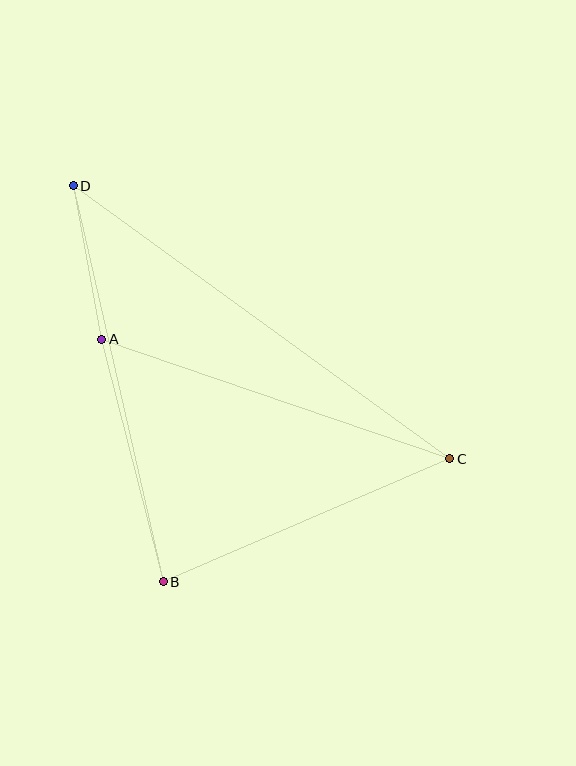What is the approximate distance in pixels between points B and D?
The distance between B and D is approximately 406 pixels.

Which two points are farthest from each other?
Points C and D are farthest from each other.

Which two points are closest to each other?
Points A and D are closest to each other.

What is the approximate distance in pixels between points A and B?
The distance between A and B is approximately 250 pixels.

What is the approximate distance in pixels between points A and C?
The distance between A and C is approximately 368 pixels.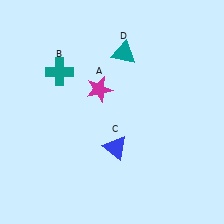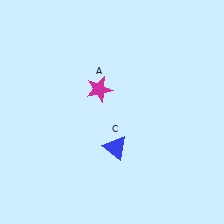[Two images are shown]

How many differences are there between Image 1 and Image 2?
There are 2 differences between the two images.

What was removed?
The teal triangle (D), the teal cross (B) were removed in Image 2.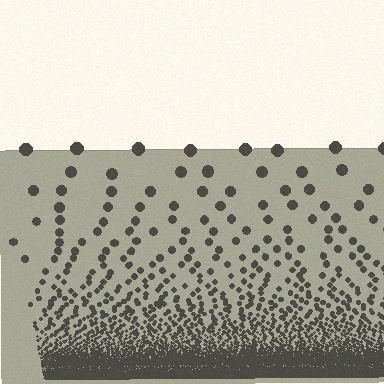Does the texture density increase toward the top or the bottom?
Density increases toward the bottom.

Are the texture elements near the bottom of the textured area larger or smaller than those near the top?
Smaller. The gradient is inverted — elements near the bottom are smaller and denser.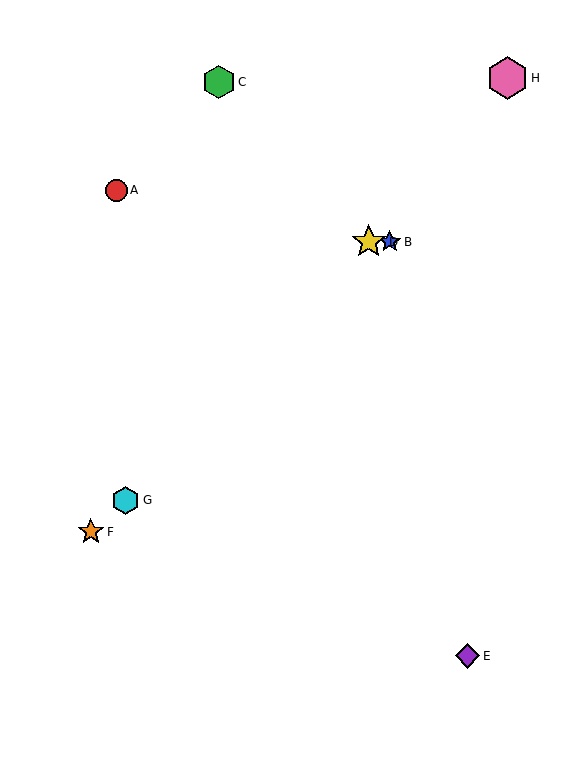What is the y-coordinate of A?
Object A is at y≈190.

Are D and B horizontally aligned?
Yes, both are at y≈242.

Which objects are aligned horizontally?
Objects B, D are aligned horizontally.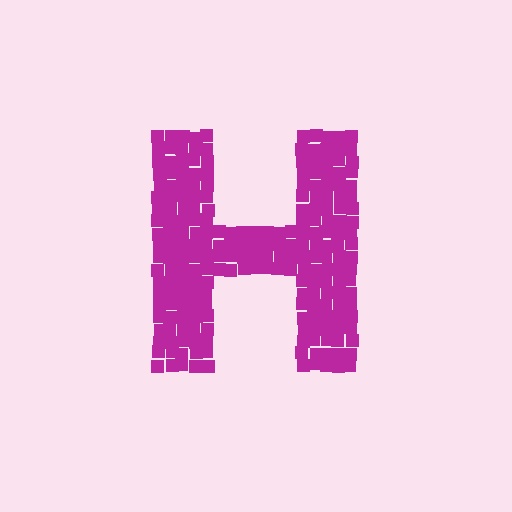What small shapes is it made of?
It is made of small squares.